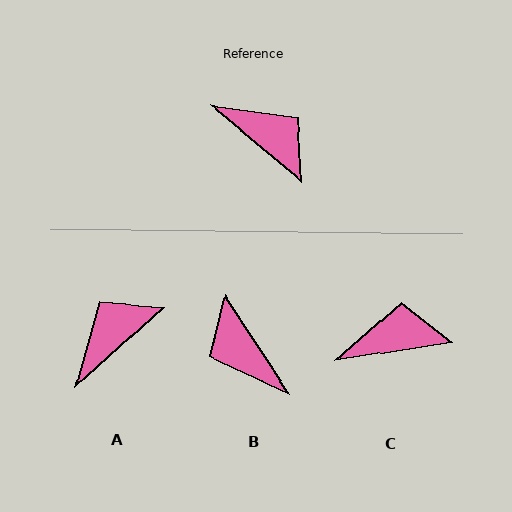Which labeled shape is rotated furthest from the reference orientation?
B, about 163 degrees away.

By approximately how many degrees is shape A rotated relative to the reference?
Approximately 82 degrees counter-clockwise.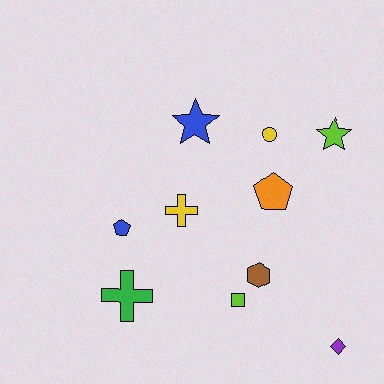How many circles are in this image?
There is 1 circle.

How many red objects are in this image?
There are no red objects.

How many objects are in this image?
There are 10 objects.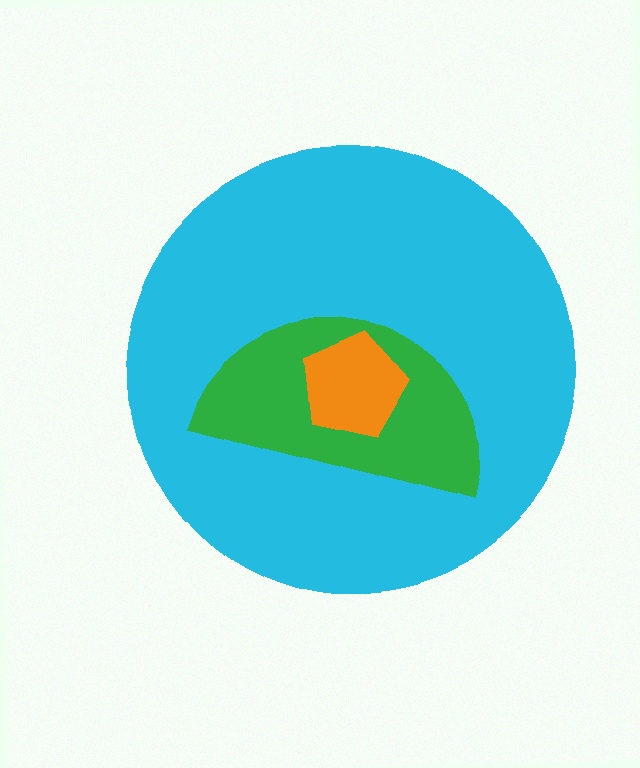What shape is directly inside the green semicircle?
The orange pentagon.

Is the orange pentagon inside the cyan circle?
Yes.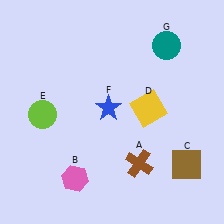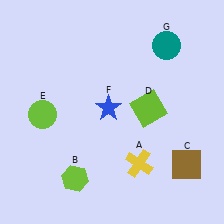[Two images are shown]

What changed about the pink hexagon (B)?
In Image 1, B is pink. In Image 2, it changed to lime.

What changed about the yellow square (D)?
In Image 1, D is yellow. In Image 2, it changed to lime.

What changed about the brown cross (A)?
In Image 1, A is brown. In Image 2, it changed to yellow.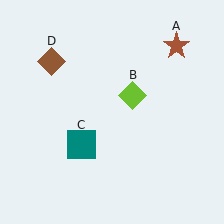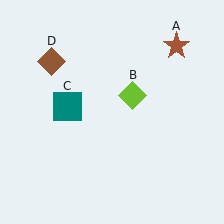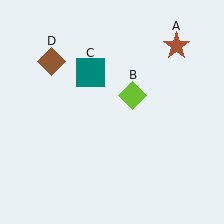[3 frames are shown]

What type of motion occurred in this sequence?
The teal square (object C) rotated clockwise around the center of the scene.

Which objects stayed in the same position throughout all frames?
Brown star (object A) and lime diamond (object B) and brown diamond (object D) remained stationary.